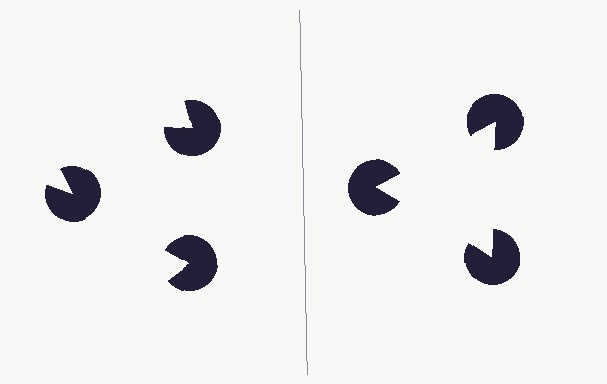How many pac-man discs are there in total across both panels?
6 — 3 on each side.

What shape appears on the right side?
An illusory triangle.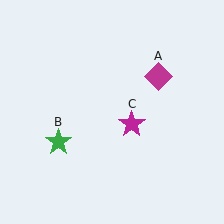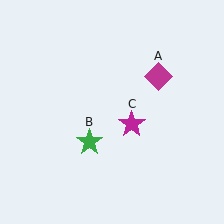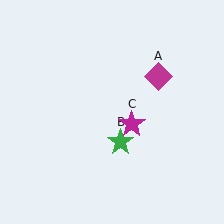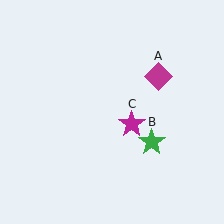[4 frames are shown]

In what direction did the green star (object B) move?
The green star (object B) moved right.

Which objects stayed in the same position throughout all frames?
Magenta diamond (object A) and magenta star (object C) remained stationary.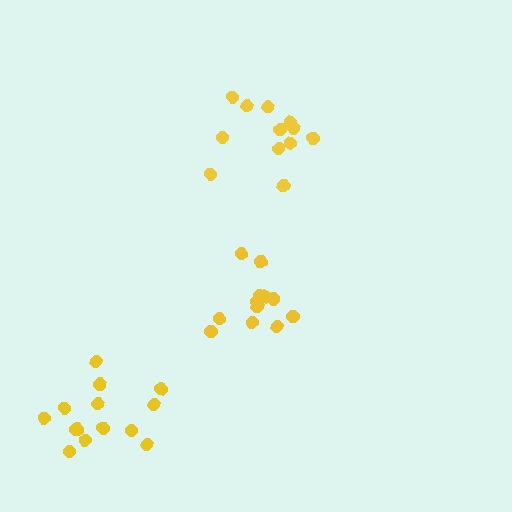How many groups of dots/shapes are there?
There are 3 groups.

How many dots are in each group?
Group 1: 14 dots, Group 2: 12 dots, Group 3: 12 dots (38 total).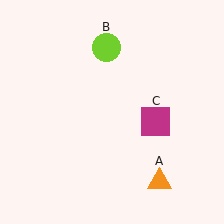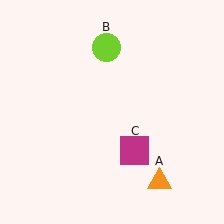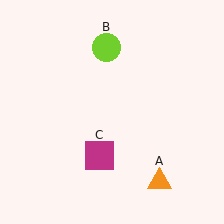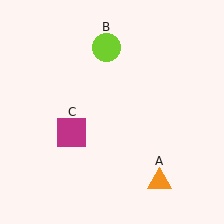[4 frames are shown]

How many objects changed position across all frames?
1 object changed position: magenta square (object C).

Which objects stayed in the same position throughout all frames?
Orange triangle (object A) and lime circle (object B) remained stationary.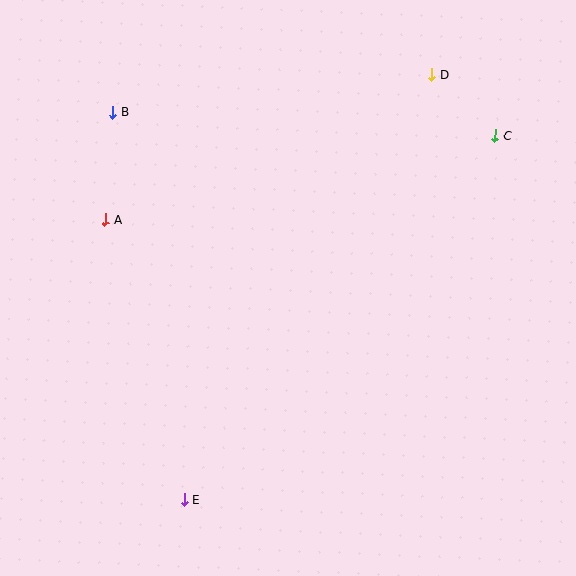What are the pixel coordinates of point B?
Point B is at (113, 112).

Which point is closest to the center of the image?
Point A at (105, 219) is closest to the center.